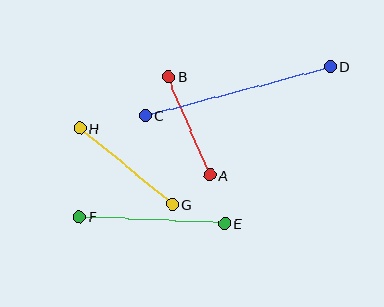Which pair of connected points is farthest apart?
Points C and D are farthest apart.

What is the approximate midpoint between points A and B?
The midpoint is at approximately (189, 126) pixels.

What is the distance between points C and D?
The distance is approximately 191 pixels.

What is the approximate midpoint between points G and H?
The midpoint is at approximately (126, 166) pixels.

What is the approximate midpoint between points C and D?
The midpoint is at approximately (238, 91) pixels.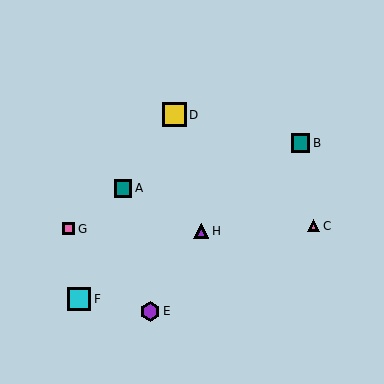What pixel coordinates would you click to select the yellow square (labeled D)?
Click at (174, 115) to select the yellow square D.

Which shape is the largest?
The yellow square (labeled D) is the largest.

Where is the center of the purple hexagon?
The center of the purple hexagon is at (150, 311).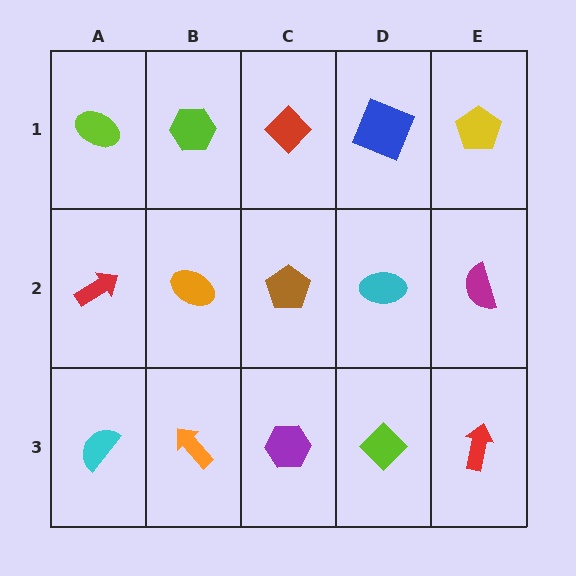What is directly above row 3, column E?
A magenta semicircle.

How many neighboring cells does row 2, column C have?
4.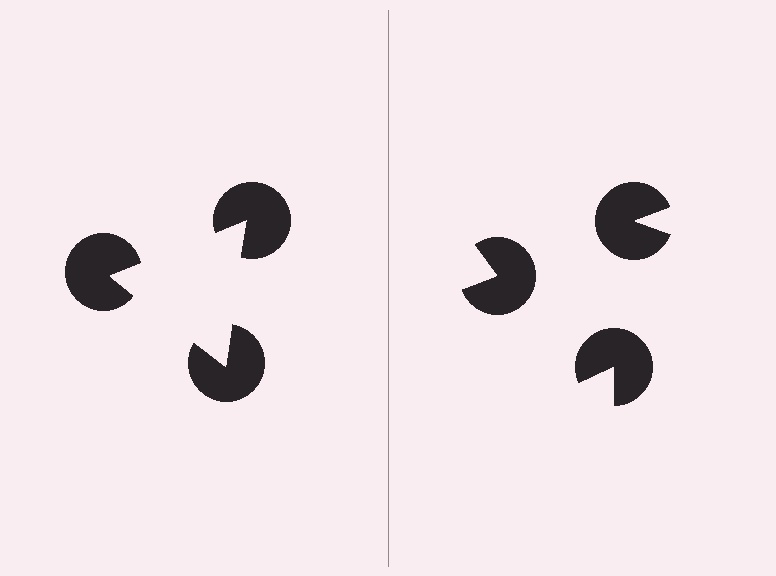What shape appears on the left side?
An illusory triangle.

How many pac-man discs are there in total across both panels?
6 — 3 on each side.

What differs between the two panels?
The pac-man discs are positioned identically on both sides; only the wedge orientations differ. On the left they align to a triangle; on the right they are misaligned.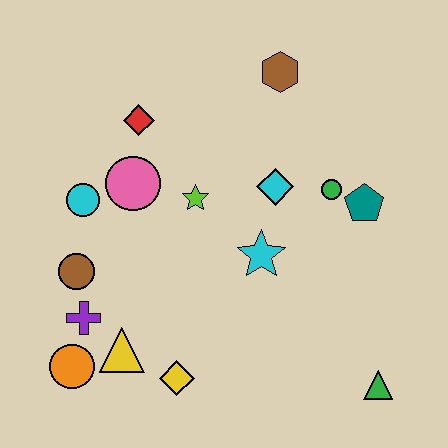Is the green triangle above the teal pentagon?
No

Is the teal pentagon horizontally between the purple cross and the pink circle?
No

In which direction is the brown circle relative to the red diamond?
The brown circle is below the red diamond.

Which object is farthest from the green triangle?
The red diamond is farthest from the green triangle.